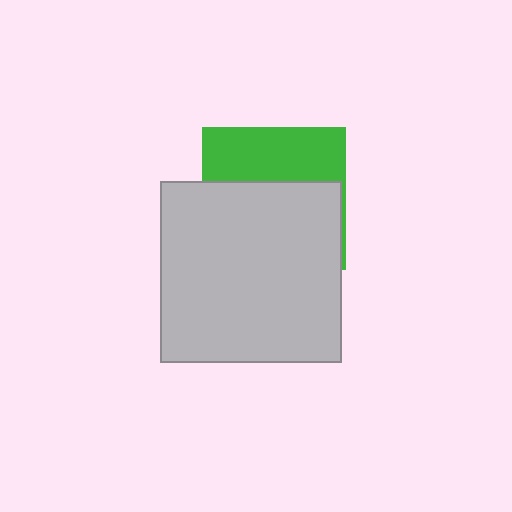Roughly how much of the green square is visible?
A small part of it is visible (roughly 40%).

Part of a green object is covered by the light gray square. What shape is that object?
It is a square.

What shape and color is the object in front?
The object in front is a light gray square.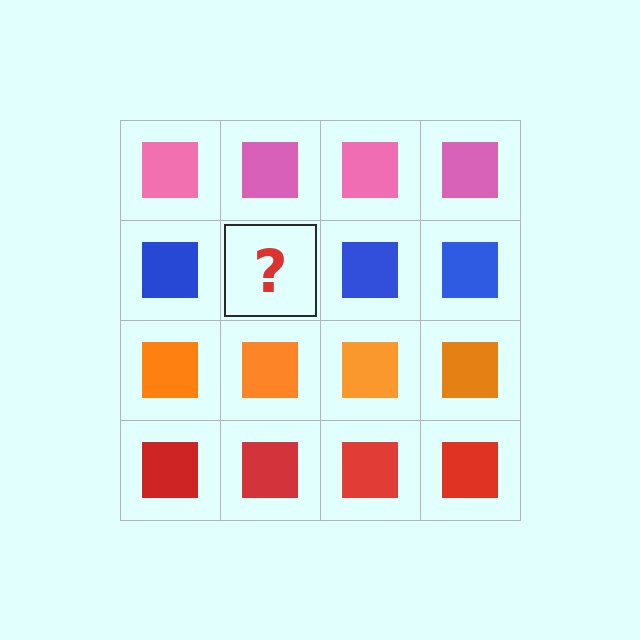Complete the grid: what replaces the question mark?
The question mark should be replaced with a blue square.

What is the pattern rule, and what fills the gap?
The rule is that each row has a consistent color. The gap should be filled with a blue square.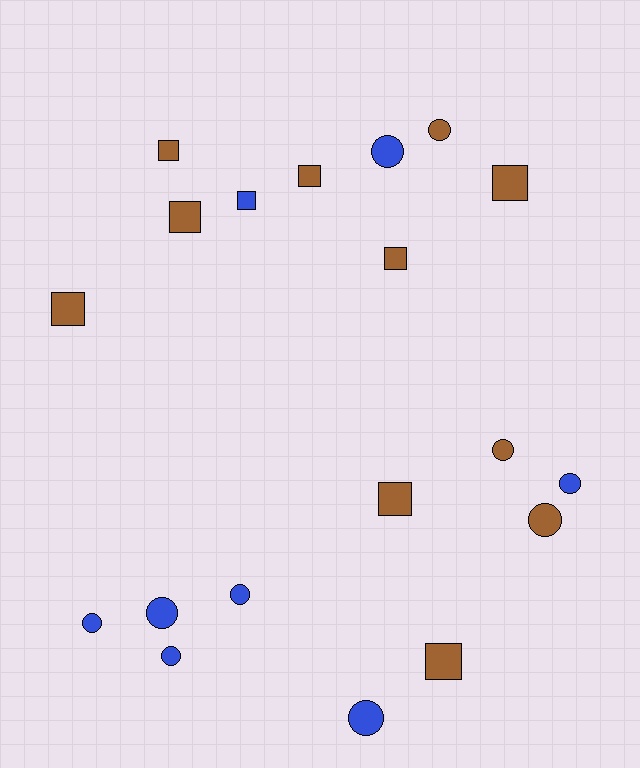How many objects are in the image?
There are 19 objects.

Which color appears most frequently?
Brown, with 11 objects.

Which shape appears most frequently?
Circle, with 10 objects.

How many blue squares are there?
There is 1 blue square.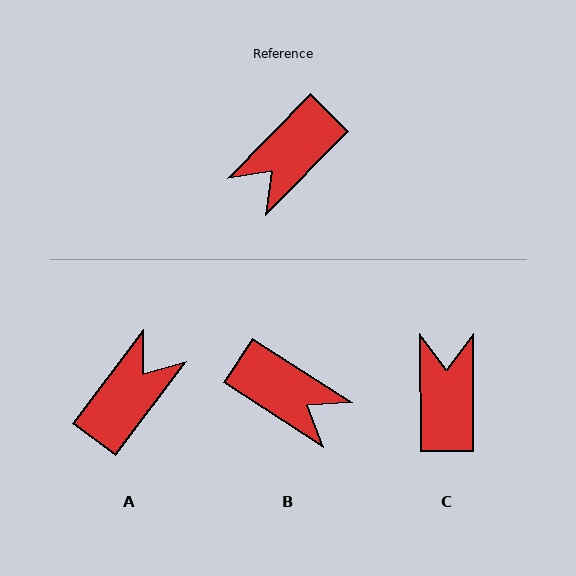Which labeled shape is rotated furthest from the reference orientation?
A, about 172 degrees away.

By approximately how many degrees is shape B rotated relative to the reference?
Approximately 102 degrees counter-clockwise.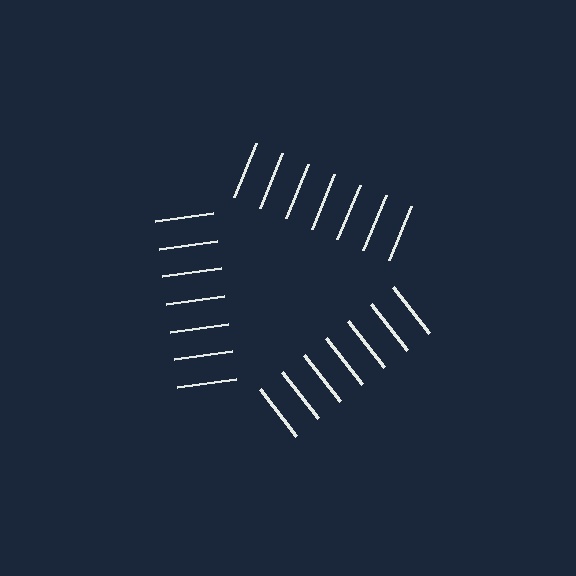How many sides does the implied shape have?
3 sides — the line-ends trace a triangle.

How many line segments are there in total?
21 — 7 along each of the 3 edges.